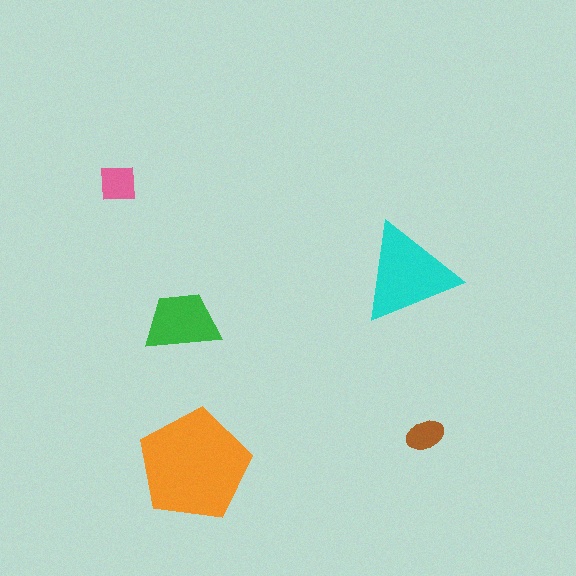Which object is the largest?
The orange pentagon.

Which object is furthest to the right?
The brown ellipse is rightmost.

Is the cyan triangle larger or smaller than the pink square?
Larger.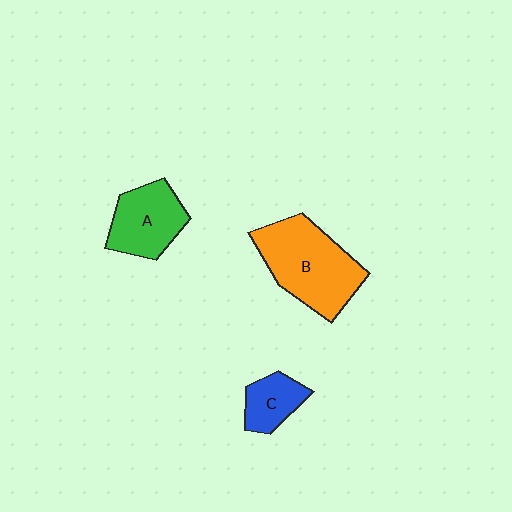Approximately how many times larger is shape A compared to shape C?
Approximately 1.7 times.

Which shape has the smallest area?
Shape C (blue).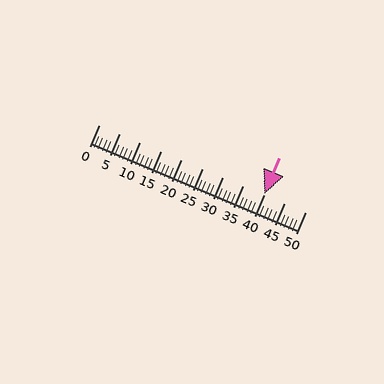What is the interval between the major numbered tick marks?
The major tick marks are spaced 5 units apart.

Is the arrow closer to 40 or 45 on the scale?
The arrow is closer to 40.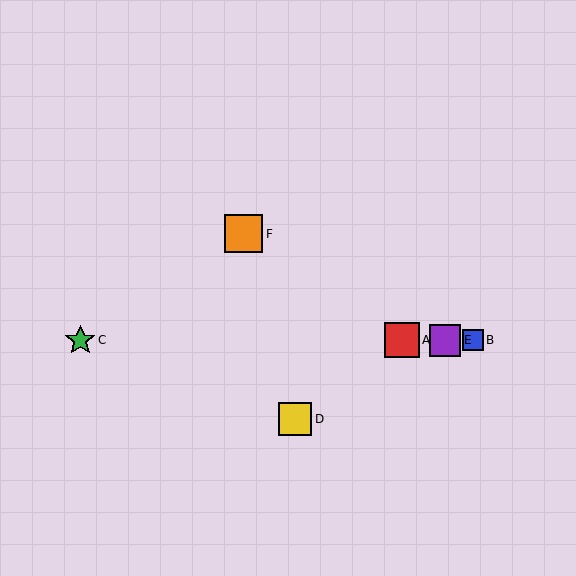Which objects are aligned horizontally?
Objects A, B, C, E are aligned horizontally.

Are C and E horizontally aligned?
Yes, both are at y≈340.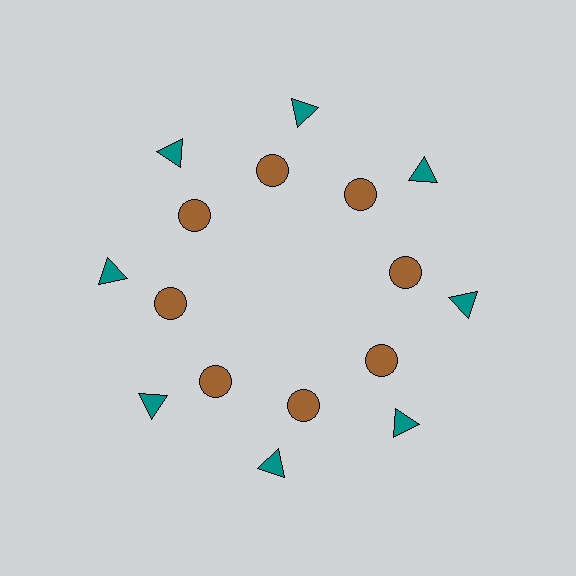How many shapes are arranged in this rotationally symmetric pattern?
There are 16 shapes, arranged in 8 groups of 2.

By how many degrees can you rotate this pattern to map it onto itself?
The pattern maps onto itself every 45 degrees of rotation.